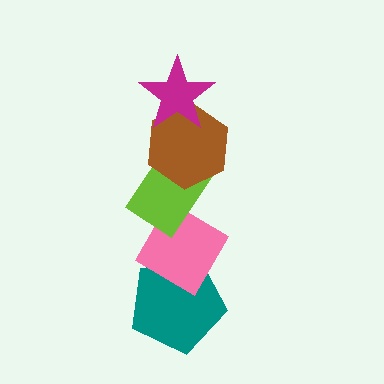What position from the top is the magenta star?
The magenta star is 1st from the top.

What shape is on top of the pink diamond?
The lime rectangle is on top of the pink diamond.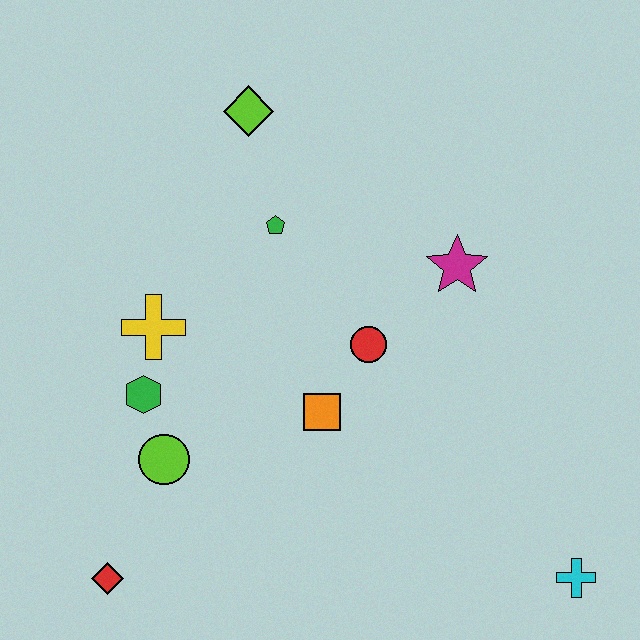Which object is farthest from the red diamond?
The lime diamond is farthest from the red diamond.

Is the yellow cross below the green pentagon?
Yes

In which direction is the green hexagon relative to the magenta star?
The green hexagon is to the left of the magenta star.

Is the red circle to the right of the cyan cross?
No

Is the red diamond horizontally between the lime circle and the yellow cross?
No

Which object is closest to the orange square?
The red circle is closest to the orange square.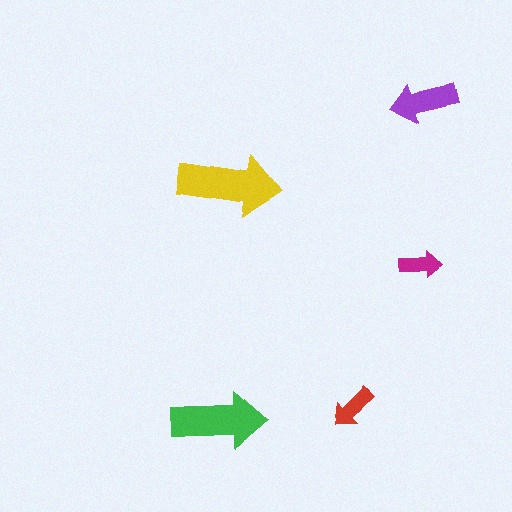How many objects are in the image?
There are 5 objects in the image.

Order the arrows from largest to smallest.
the yellow one, the green one, the purple one, the red one, the magenta one.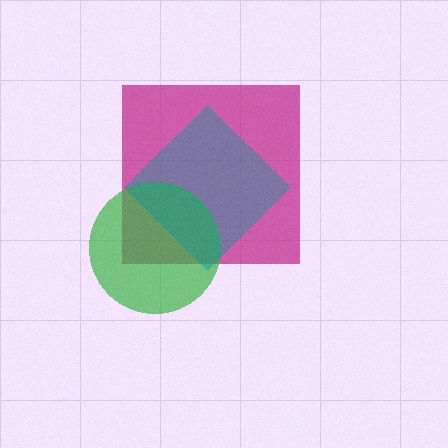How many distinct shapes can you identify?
There are 3 distinct shapes: a magenta square, a green circle, a teal diamond.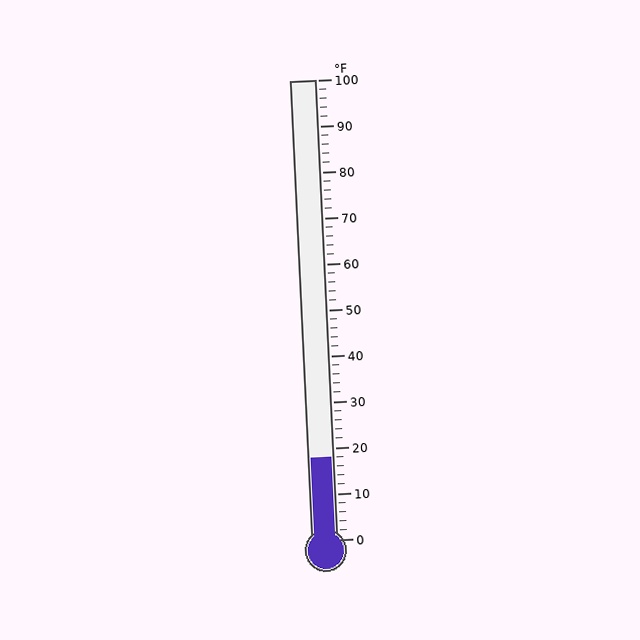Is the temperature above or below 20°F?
The temperature is below 20°F.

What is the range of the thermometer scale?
The thermometer scale ranges from 0°F to 100°F.